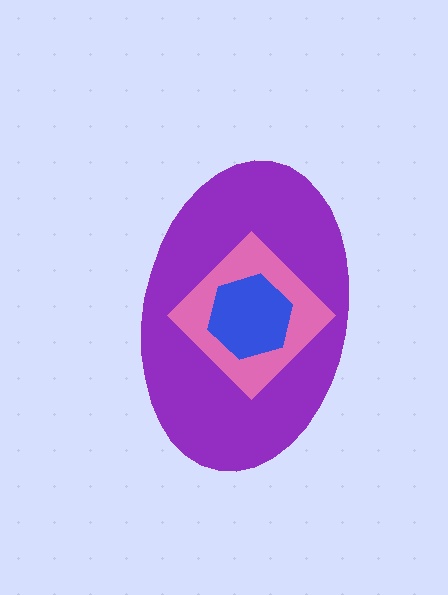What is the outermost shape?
The purple ellipse.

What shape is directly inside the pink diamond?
The blue hexagon.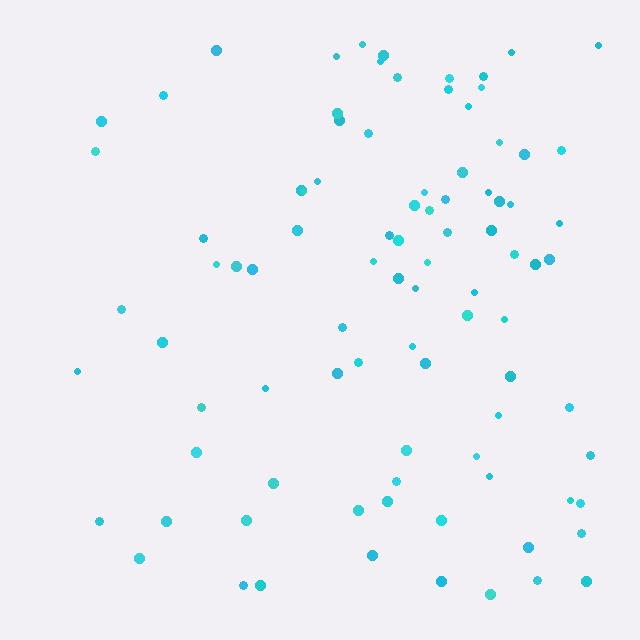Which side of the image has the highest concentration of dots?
The right.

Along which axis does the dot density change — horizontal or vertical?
Horizontal.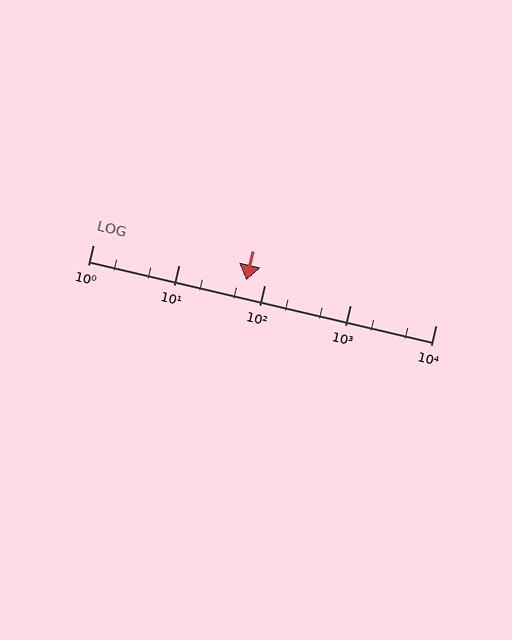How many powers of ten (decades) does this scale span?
The scale spans 4 decades, from 1 to 10000.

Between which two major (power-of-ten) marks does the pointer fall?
The pointer is between 10 and 100.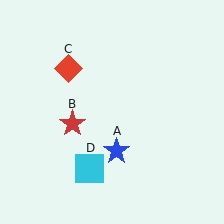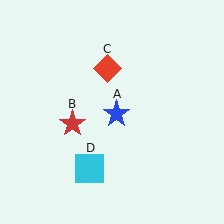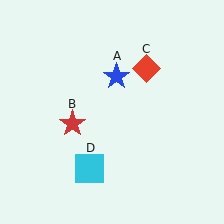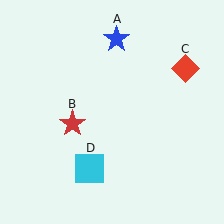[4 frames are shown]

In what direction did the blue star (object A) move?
The blue star (object A) moved up.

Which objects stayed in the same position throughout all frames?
Red star (object B) and cyan square (object D) remained stationary.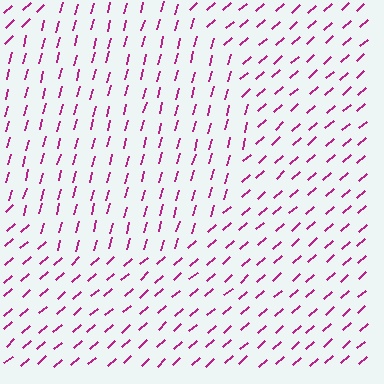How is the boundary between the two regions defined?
The boundary is defined purely by a change in line orientation (approximately 33 degrees difference). All lines are the same color and thickness.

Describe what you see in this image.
The image is filled with small magenta line segments. A circle region in the image has lines oriented differently from the surrounding lines, creating a visible texture boundary.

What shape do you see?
I see a circle.